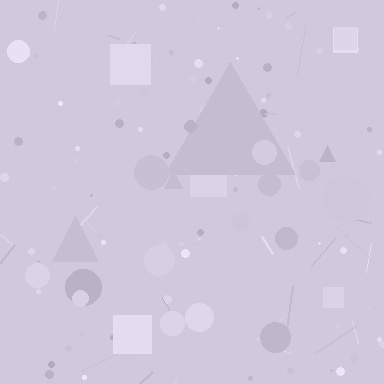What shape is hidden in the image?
A triangle is hidden in the image.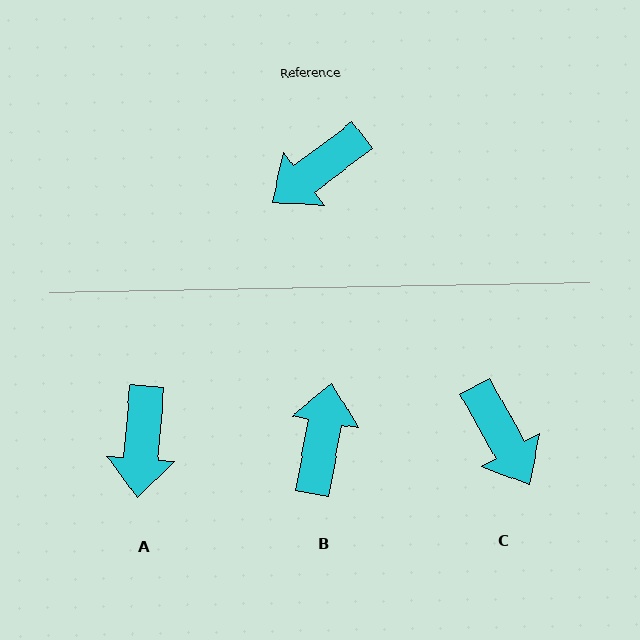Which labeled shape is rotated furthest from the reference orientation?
B, about 137 degrees away.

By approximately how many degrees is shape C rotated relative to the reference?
Approximately 82 degrees counter-clockwise.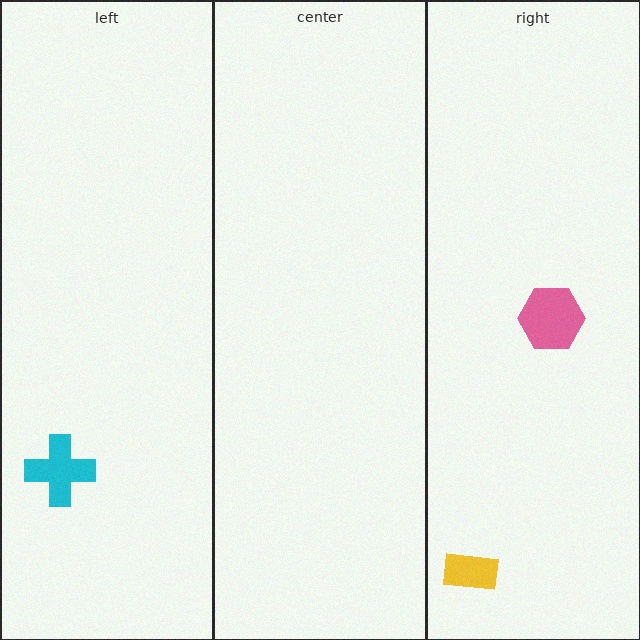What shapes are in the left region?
The cyan cross.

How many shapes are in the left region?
1.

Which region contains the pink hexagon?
The right region.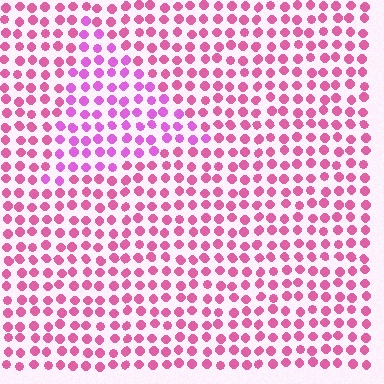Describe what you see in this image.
The image is filled with small pink elements in a uniform arrangement. A triangle-shaped region is visible where the elements are tinted to a slightly different hue, forming a subtle color boundary.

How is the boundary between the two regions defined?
The boundary is defined purely by a slight shift in hue (about 28 degrees). Spacing, size, and orientation are identical on both sides.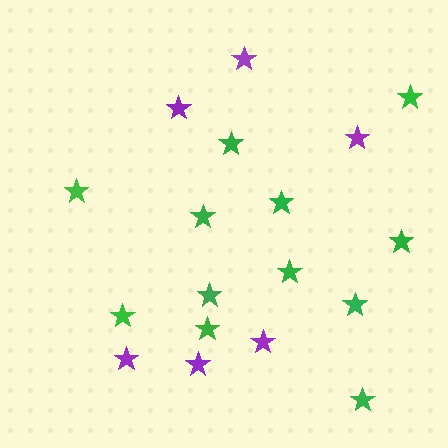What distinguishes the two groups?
There are 2 groups: one group of purple stars (6) and one group of green stars (12).